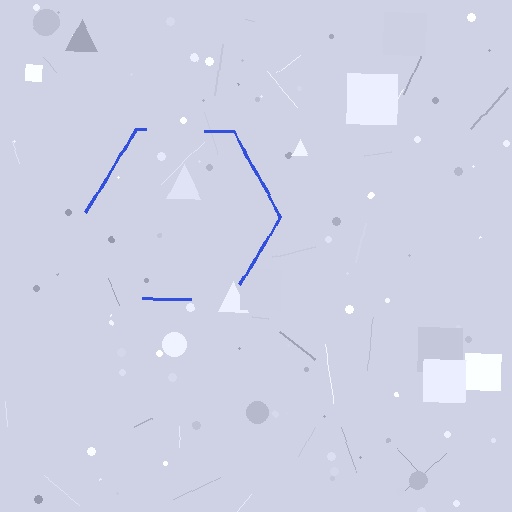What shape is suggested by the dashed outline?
The dashed outline suggests a hexagon.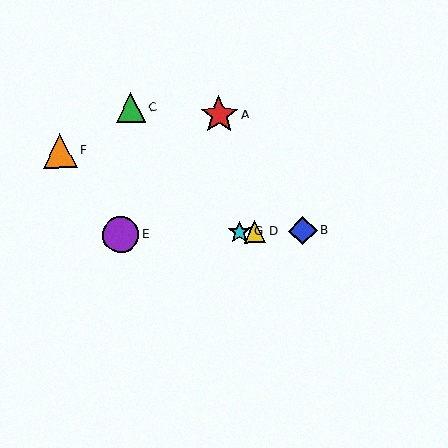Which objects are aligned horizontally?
Objects B, D, E, G are aligned horizontally.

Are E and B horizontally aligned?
Yes, both are at y≈235.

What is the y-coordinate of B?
Object B is at y≈231.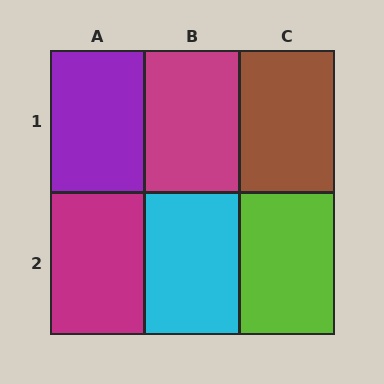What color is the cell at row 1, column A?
Purple.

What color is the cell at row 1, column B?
Magenta.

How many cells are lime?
1 cell is lime.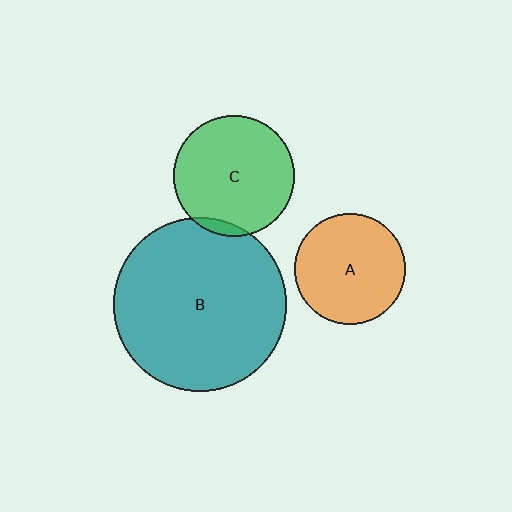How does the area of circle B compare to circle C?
Approximately 2.0 times.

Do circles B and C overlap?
Yes.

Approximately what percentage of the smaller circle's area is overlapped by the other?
Approximately 5%.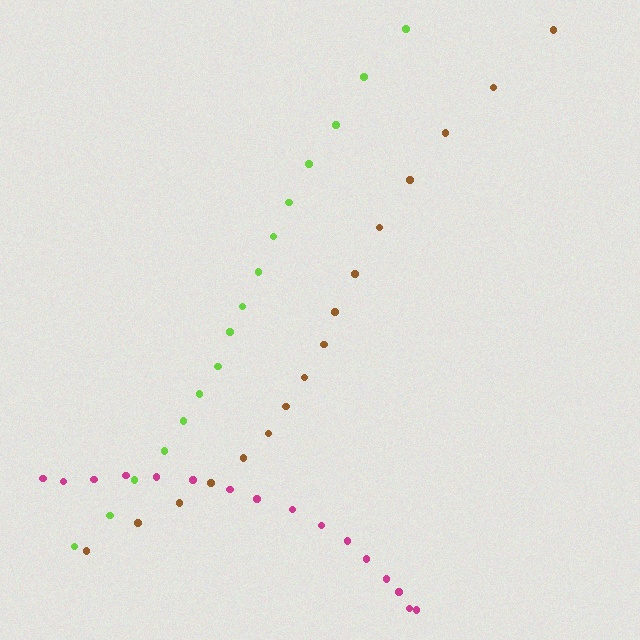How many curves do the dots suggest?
There are 3 distinct paths.